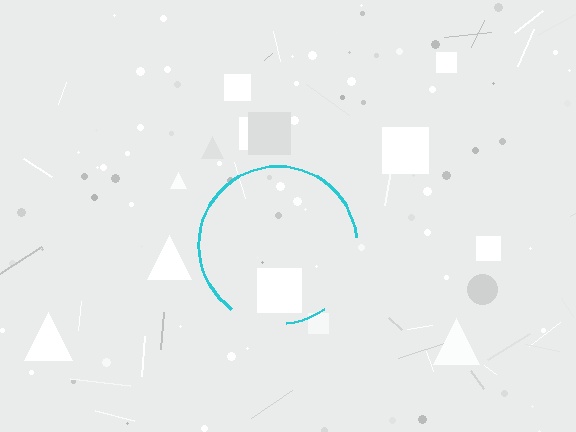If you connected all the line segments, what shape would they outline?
They would outline a circle.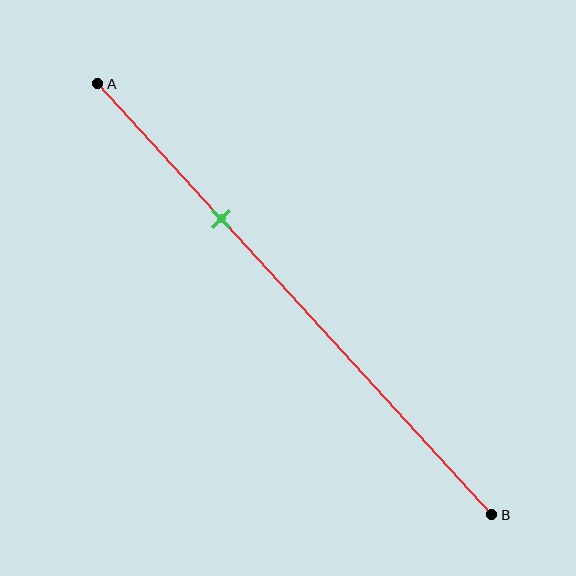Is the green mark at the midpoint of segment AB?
No, the mark is at about 30% from A, not at the 50% midpoint.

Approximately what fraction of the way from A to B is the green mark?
The green mark is approximately 30% of the way from A to B.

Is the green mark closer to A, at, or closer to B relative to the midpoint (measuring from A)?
The green mark is closer to point A than the midpoint of segment AB.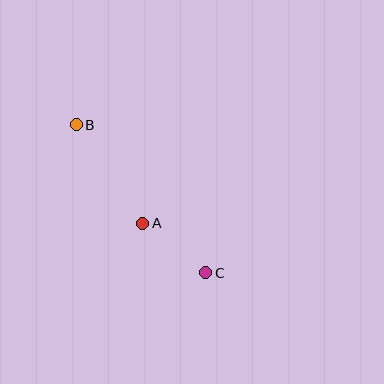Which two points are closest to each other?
Points A and C are closest to each other.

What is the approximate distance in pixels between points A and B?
The distance between A and B is approximately 119 pixels.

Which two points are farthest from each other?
Points B and C are farthest from each other.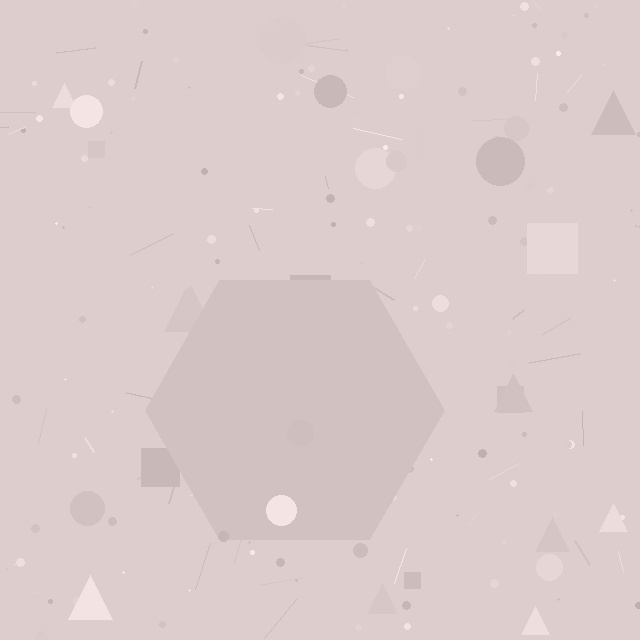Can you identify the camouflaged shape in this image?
The camouflaged shape is a hexagon.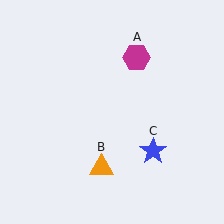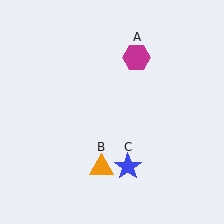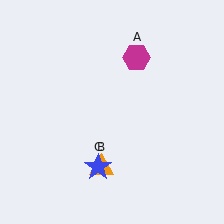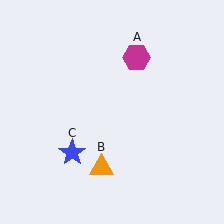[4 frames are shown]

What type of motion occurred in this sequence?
The blue star (object C) rotated clockwise around the center of the scene.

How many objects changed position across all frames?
1 object changed position: blue star (object C).